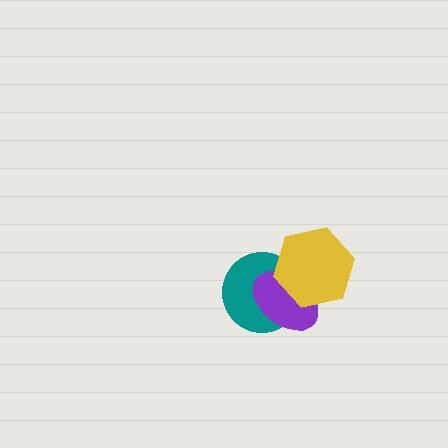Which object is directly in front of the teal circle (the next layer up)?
The purple ellipse is directly in front of the teal circle.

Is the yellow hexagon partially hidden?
No, no other shape covers it.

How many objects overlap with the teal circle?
2 objects overlap with the teal circle.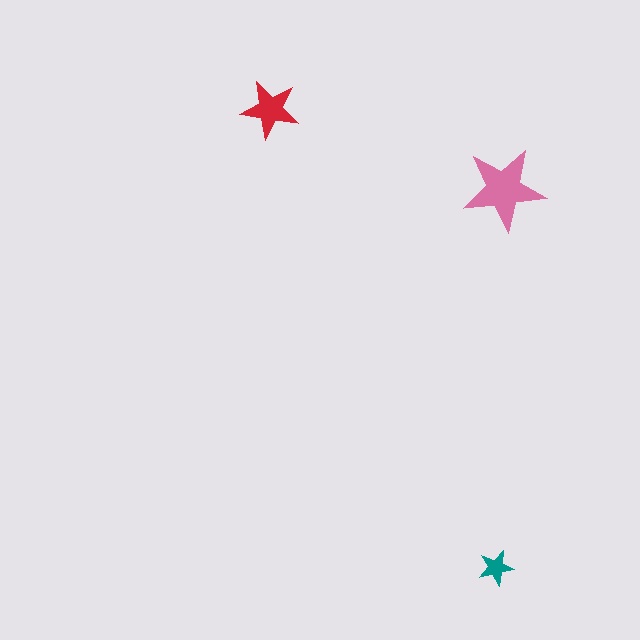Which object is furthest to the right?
The pink star is rightmost.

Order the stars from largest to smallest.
the pink one, the red one, the teal one.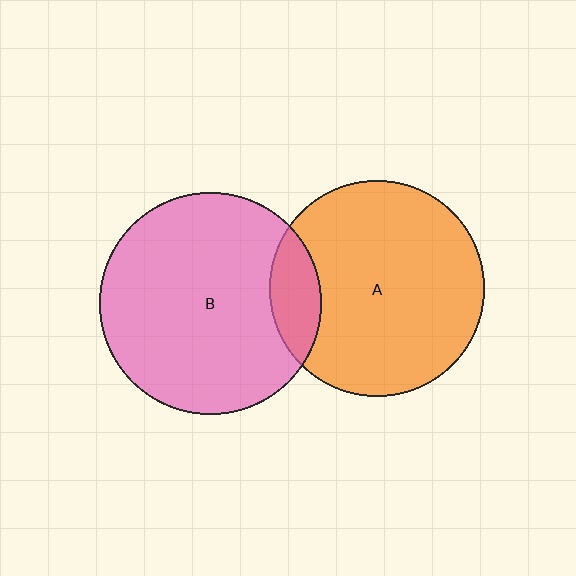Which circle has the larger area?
Circle B (pink).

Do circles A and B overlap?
Yes.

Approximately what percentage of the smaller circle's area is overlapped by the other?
Approximately 15%.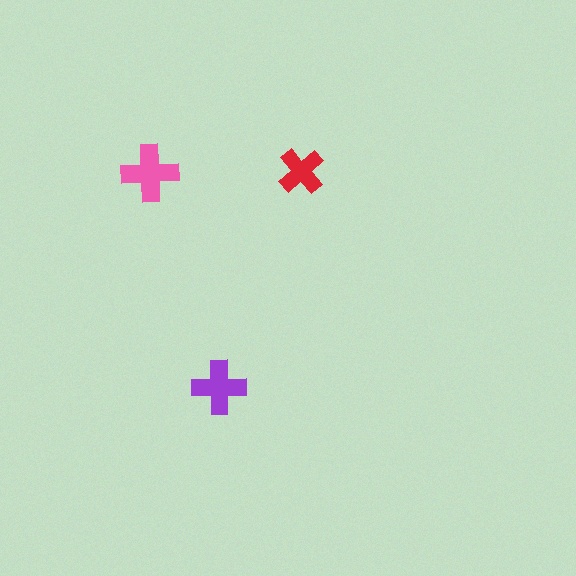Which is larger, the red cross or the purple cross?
The purple one.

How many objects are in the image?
There are 3 objects in the image.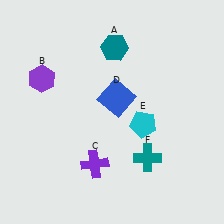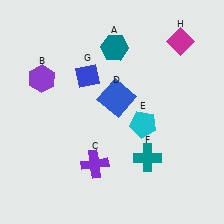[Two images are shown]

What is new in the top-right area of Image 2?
A magenta diamond (H) was added in the top-right area of Image 2.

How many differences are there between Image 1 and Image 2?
There are 2 differences between the two images.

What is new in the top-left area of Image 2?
A blue diamond (G) was added in the top-left area of Image 2.